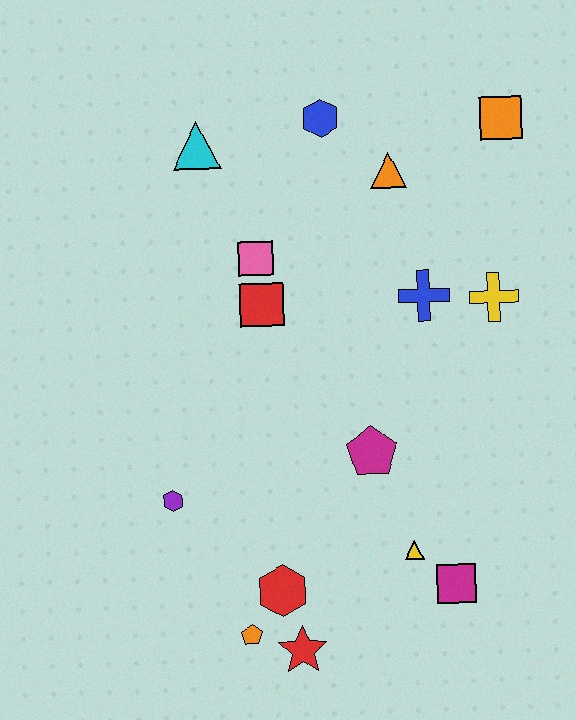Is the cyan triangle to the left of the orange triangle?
Yes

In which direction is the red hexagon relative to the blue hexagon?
The red hexagon is below the blue hexagon.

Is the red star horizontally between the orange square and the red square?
Yes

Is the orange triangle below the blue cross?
No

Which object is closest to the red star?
The orange pentagon is closest to the red star.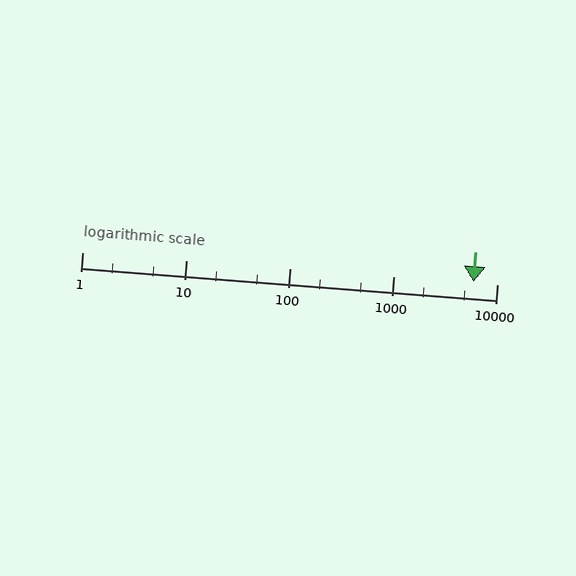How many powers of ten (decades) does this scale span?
The scale spans 4 decades, from 1 to 10000.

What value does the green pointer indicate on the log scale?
The pointer indicates approximately 5900.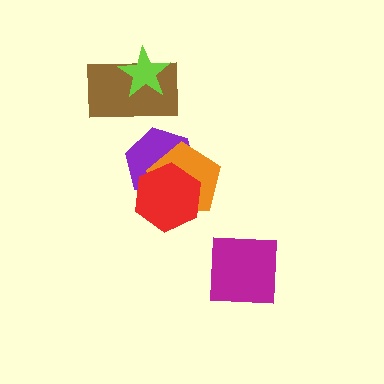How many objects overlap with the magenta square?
0 objects overlap with the magenta square.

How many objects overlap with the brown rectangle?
1 object overlaps with the brown rectangle.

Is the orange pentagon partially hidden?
Yes, it is partially covered by another shape.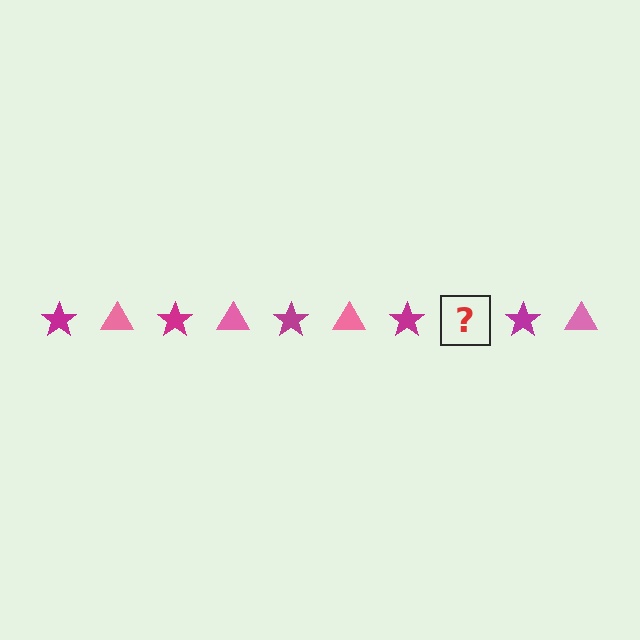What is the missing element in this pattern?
The missing element is a pink triangle.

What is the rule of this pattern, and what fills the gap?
The rule is that the pattern alternates between magenta star and pink triangle. The gap should be filled with a pink triangle.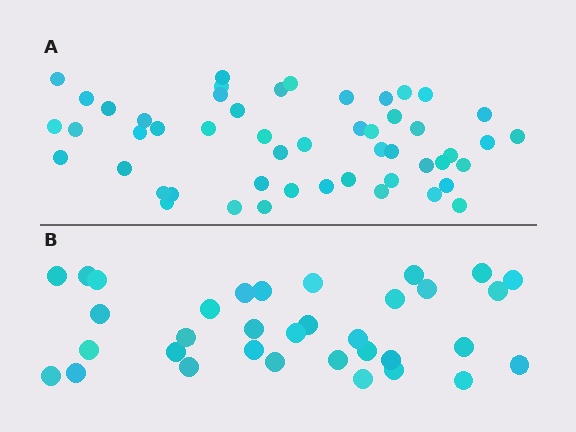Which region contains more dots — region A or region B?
Region A (the top region) has more dots.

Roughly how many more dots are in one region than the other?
Region A has approximately 15 more dots than region B.